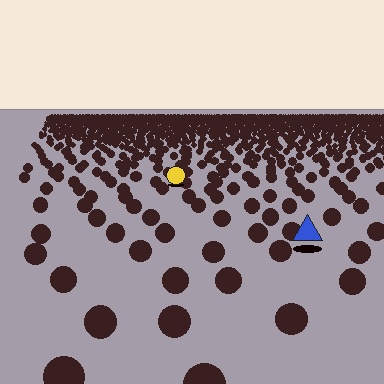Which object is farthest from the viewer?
The yellow circle is farthest from the viewer. It appears smaller and the ground texture around it is denser.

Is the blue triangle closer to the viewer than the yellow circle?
Yes. The blue triangle is closer — you can tell from the texture gradient: the ground texture is coarser near it.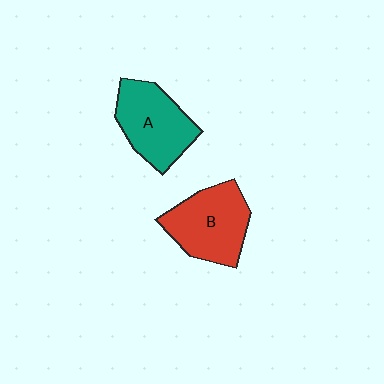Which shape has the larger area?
Shape B (red).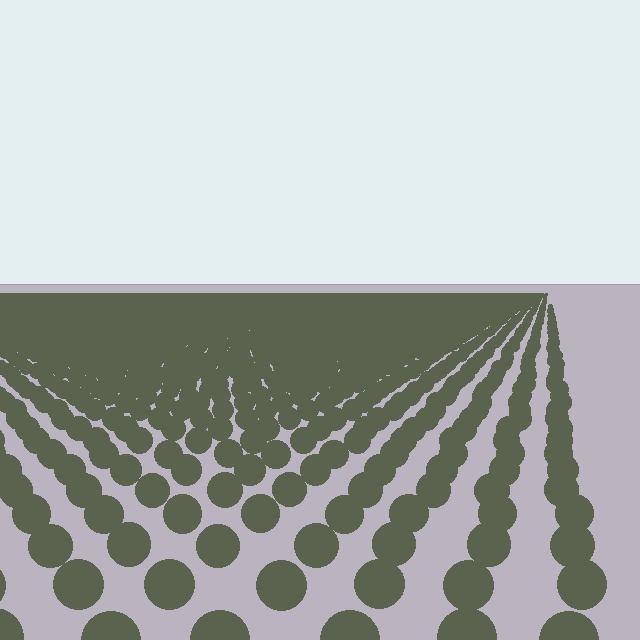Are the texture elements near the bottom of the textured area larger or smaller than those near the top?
Larger. Near the bottom, elements are closer to the viewer and appear at a bigger on-screen size.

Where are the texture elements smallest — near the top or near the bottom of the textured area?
Near the top.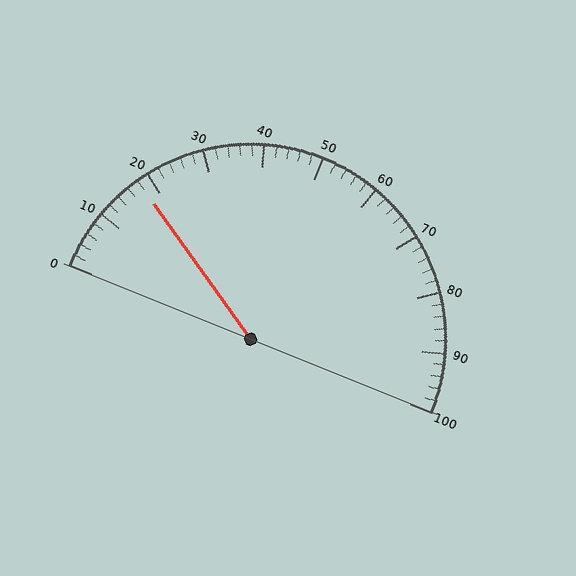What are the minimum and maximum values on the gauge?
The gauge ranges from 0 to 100.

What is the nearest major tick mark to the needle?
The nearest major tick mark is 20.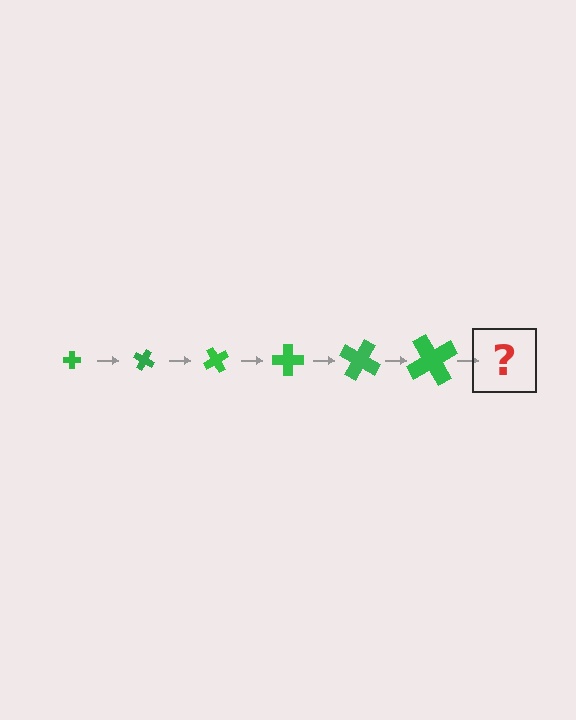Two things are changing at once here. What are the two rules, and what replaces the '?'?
The two rules are that the cross grows larger each step and it rotates 30 degrees each step. The '?' should be a cross, larger than the previous one and rotated 180 degrees from the start.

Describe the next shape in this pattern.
It should be a cross, larger than the previous one and rotated 180 degrees from the start.